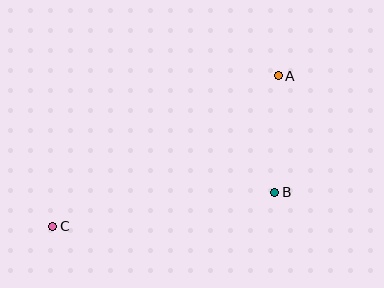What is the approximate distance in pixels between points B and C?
The distance between B and C is approximately 225 pixels.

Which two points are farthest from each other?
Points A and C are farthest from each other.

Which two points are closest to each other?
Points A and B are closest to each other.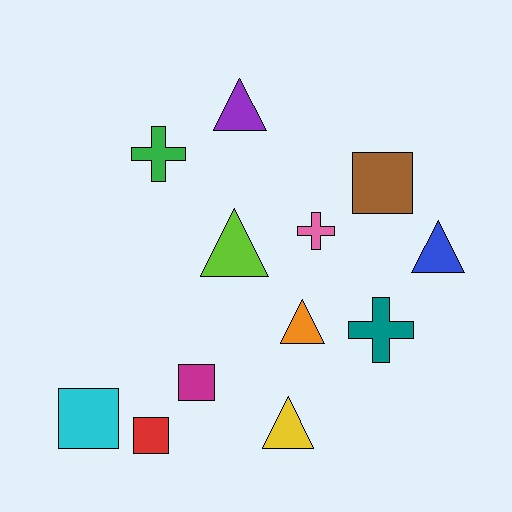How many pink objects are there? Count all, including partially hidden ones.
There is 1 pink object.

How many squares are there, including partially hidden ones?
There are 4 squares.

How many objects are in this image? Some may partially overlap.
There are 12 objects.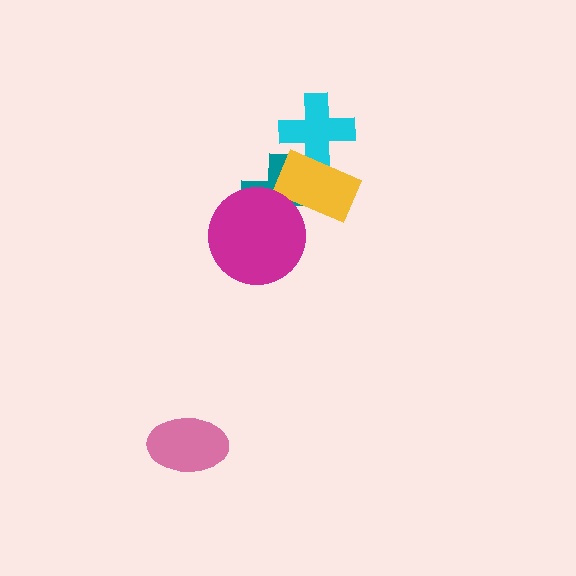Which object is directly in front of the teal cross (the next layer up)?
The yellow rectangle is directly in front of the teal cross.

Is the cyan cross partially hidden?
Yes, it is partially covered by another shape.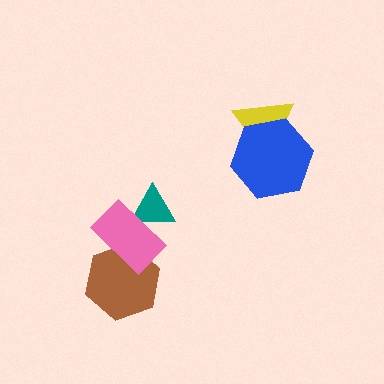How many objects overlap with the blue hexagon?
1 object overlaps with the blue hexagon.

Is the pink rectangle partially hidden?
No, no other shape covers it.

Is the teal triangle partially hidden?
Yes, it is partially covered by another shape.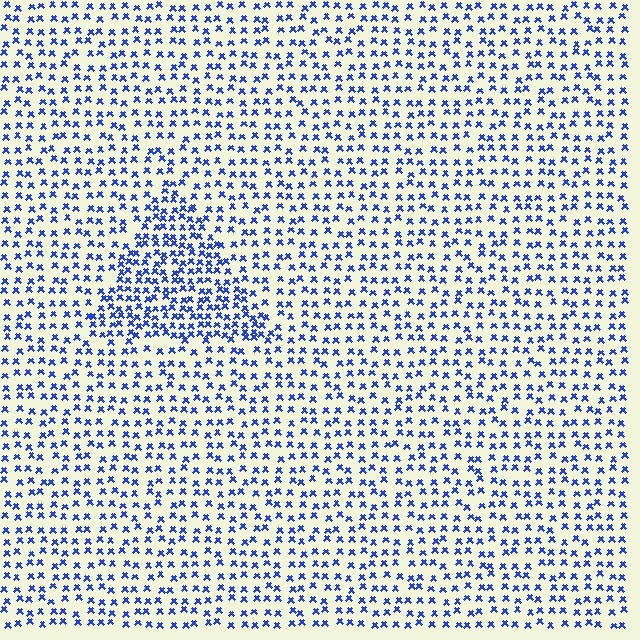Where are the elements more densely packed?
The elements are more densely packed inside the triangle boundary.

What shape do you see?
I see a triangle.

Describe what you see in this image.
The image contains small blue elements arranged at two different densities. A triangle-shaped region is visible where the elements are more densely packed than the surrounding area.